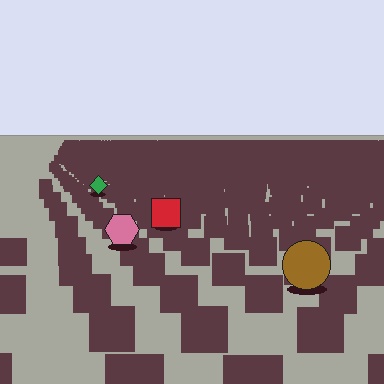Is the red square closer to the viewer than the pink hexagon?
No. The pink hexagon is closer — you can tell from the texture gradient: the ground texture is coarser near it.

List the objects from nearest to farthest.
From nearest to farthest: the brown circle, the pink hexagon, the red square, the green diamond.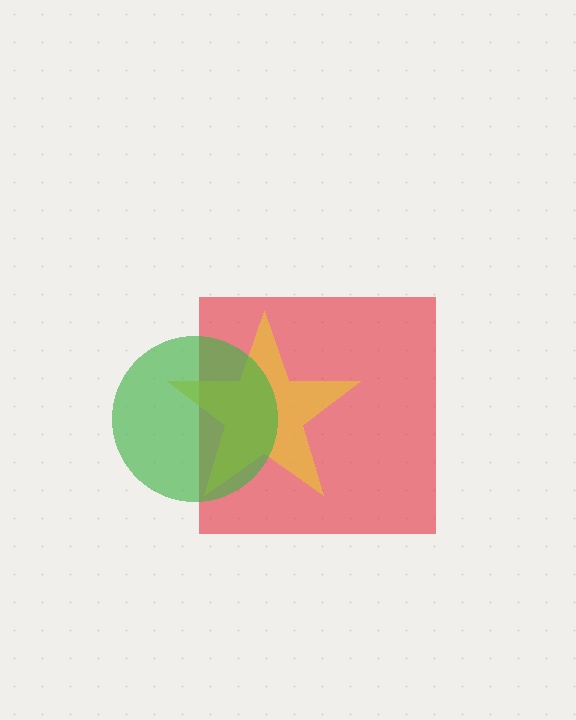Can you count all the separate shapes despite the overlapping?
Yes, there are 3 separate shapes.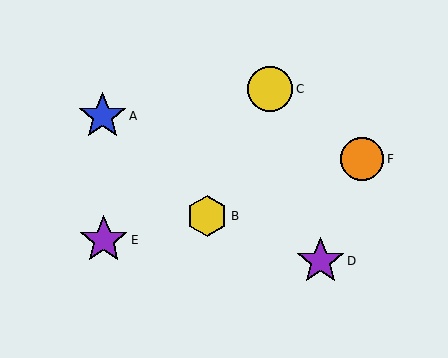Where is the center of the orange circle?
The center of the orange circle is at (362, 159).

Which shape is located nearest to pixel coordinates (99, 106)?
The blue star (labeled A) at (103, 116) is nearest to that location.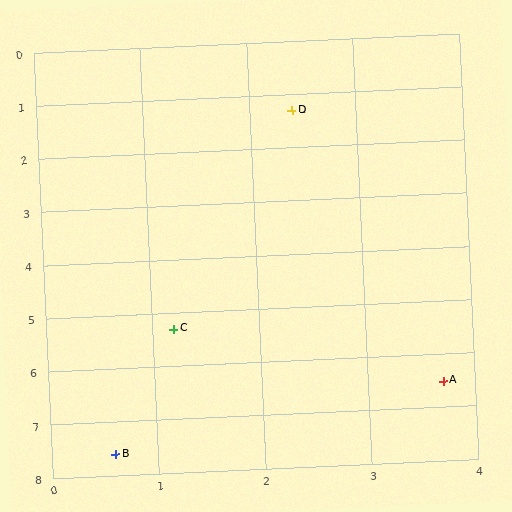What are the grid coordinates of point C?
Point C is at approximately (1.2, 5.3).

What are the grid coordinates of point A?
Point A is at approximately (3.7, 6.5).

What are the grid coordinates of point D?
Point D is at approximately (2.4, 1.3).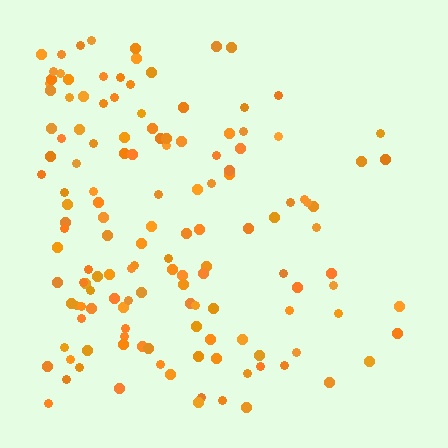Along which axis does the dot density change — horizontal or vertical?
Horizontal.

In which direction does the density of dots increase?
From right to left, with the left side densest.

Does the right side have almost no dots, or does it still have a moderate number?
Still a moderate number, just noticeably fewer than the left.